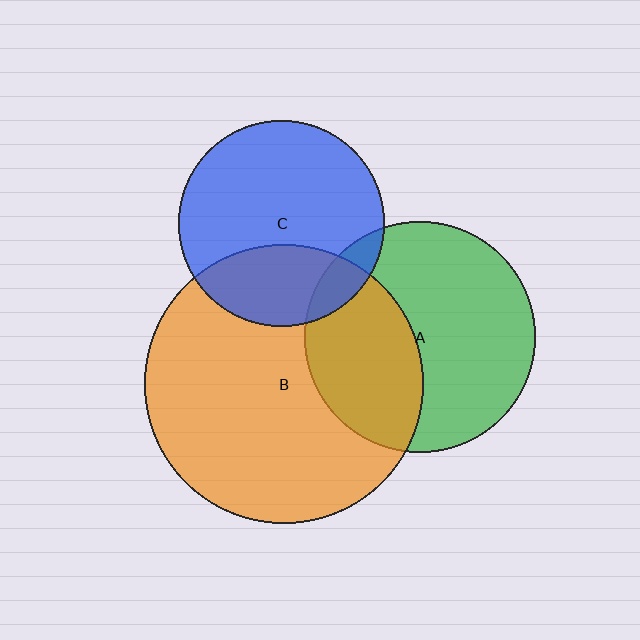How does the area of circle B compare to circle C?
Approximately 1.8 times.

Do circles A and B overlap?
Yes.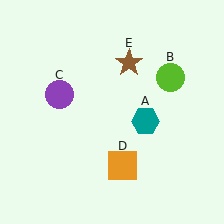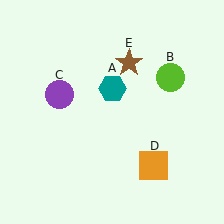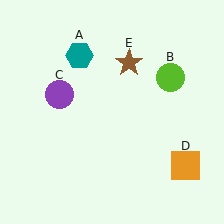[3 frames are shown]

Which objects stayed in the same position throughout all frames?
Lime circle (object B) and purple circle (object C) and brown star (object E) remained stationary.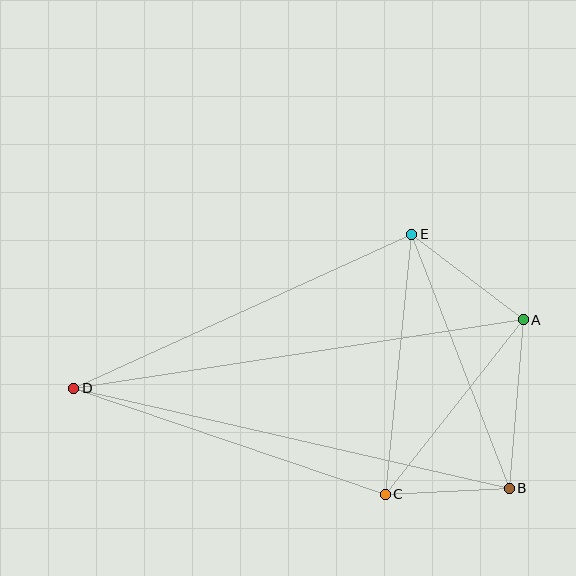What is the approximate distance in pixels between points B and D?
The distance between B and D is approximately 447 pixels.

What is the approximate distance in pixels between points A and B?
The distance between A and B is approximately 169 pixels.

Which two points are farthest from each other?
Points A and D are farthest from each other.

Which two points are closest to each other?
Points B and C are closest to each other.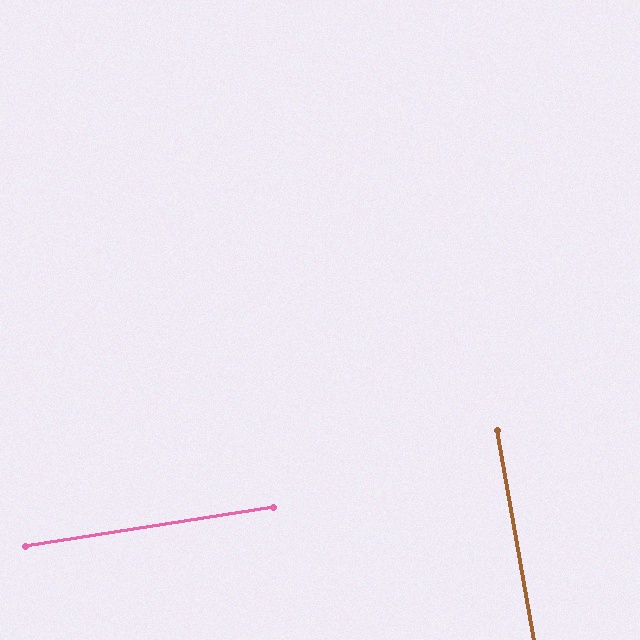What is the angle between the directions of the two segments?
Approximately 89 degrees.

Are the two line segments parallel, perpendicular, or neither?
Perpendicular — they meet at approximately 89°.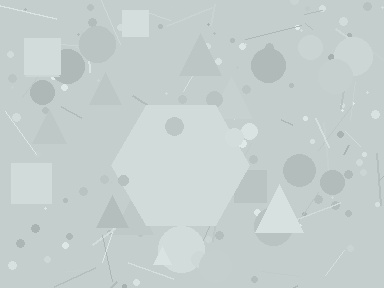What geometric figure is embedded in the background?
A hexagon is embedded in the background.